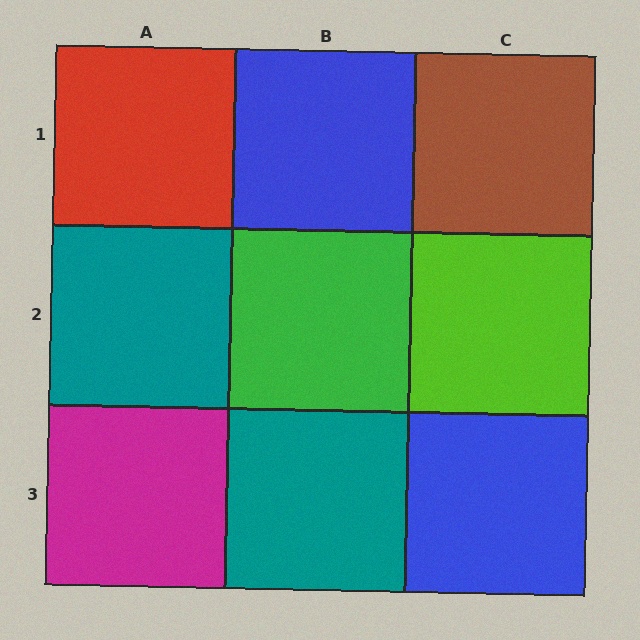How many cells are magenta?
1 cell is magenta.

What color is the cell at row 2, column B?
Green.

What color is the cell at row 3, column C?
Blue.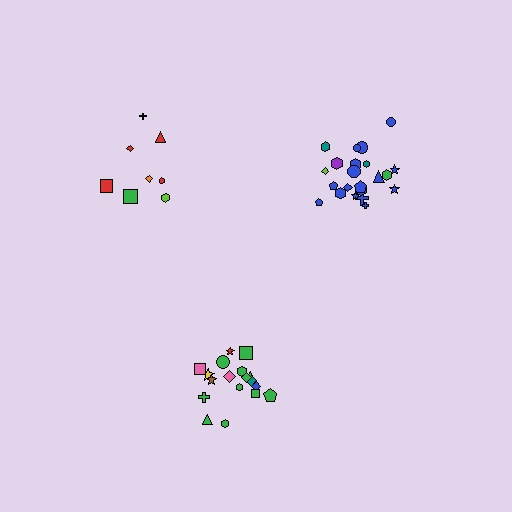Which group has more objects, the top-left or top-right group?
The top-right group.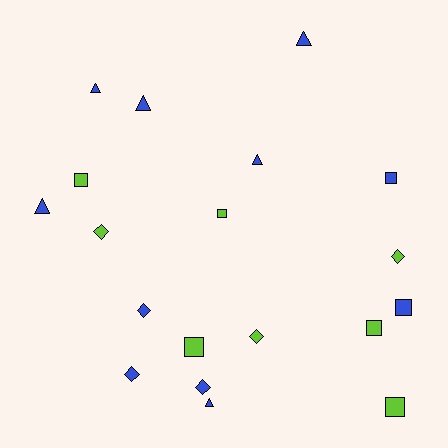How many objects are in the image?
There are 19 objects.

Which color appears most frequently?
Blue, with 11 objects.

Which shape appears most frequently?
Square, with 7 objects.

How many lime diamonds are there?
There are 3 lime diamonds.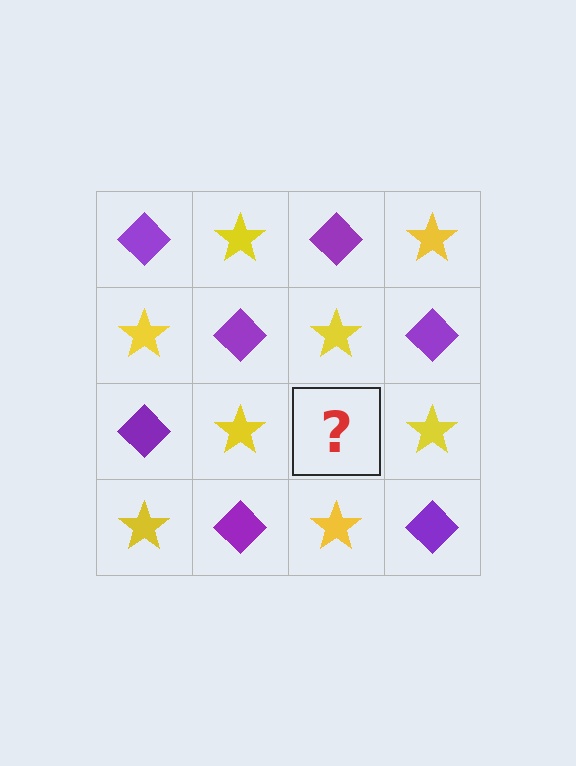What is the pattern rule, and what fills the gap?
The rule is that it alternates purple diamond and yellow star in a checkerboard pattern. The gap should be filled with a purple diamond.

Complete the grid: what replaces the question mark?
The question mark should be replaced with a purple diamond.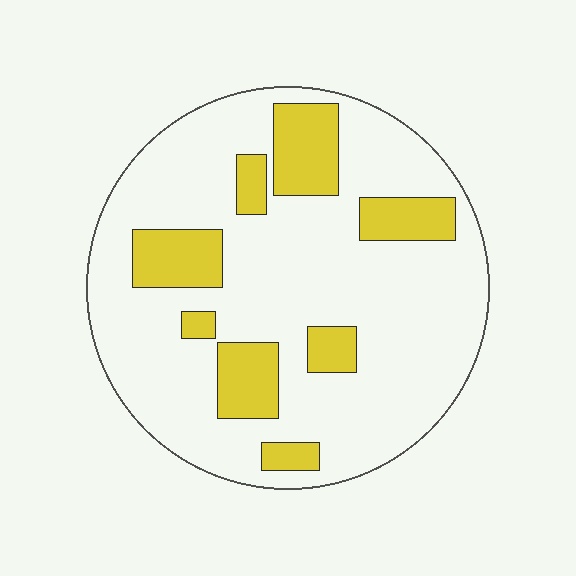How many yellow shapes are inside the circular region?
8.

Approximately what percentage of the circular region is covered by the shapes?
Approximately 20%.